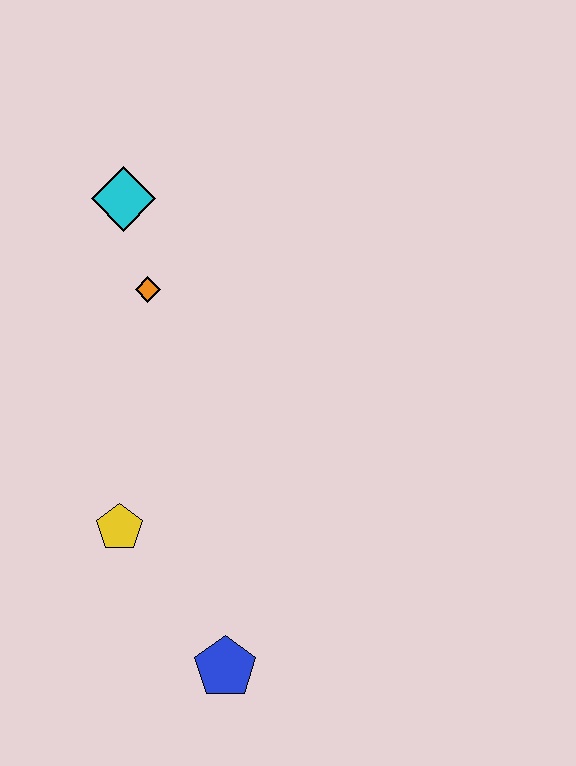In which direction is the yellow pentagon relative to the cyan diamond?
The yellow pentagon is below the cyan diamond.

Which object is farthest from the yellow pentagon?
The cyan diamond is farthest from the yellow pentagon.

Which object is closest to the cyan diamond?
The orange diamond is closest to the cyan diamond.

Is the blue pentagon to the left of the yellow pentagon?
No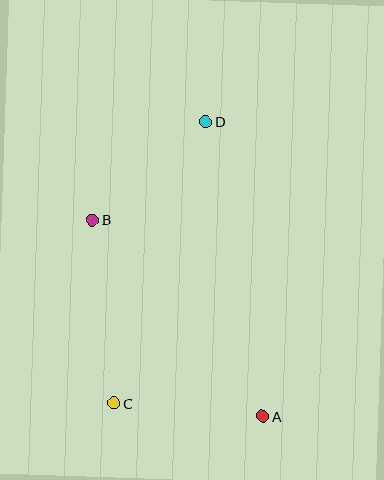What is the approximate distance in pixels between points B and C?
The distance between B and C is approximately 185 pixels.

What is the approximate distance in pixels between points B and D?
The distance between B and D is approximately 150 pixels.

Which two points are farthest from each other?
Points A and D are farthest from each other.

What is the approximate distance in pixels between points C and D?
The distance between C and D is approximately 296 pixels.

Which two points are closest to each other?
Points A and C are closest to each other.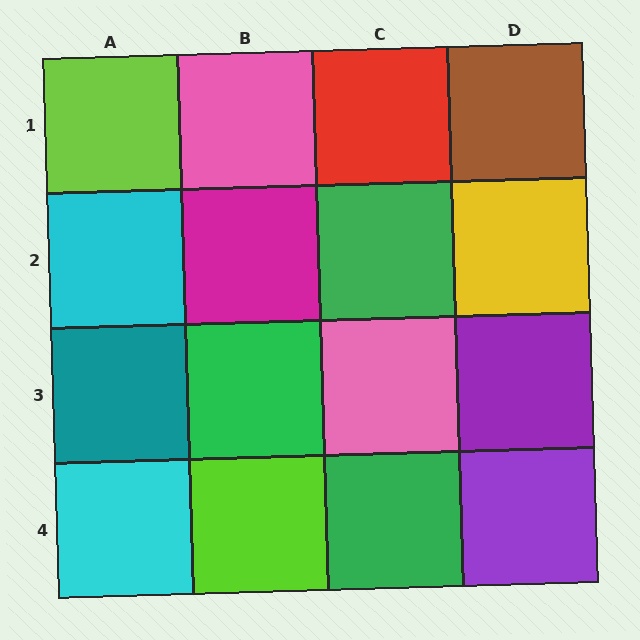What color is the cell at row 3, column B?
Green.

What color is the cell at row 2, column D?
Yellow.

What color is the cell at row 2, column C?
Green.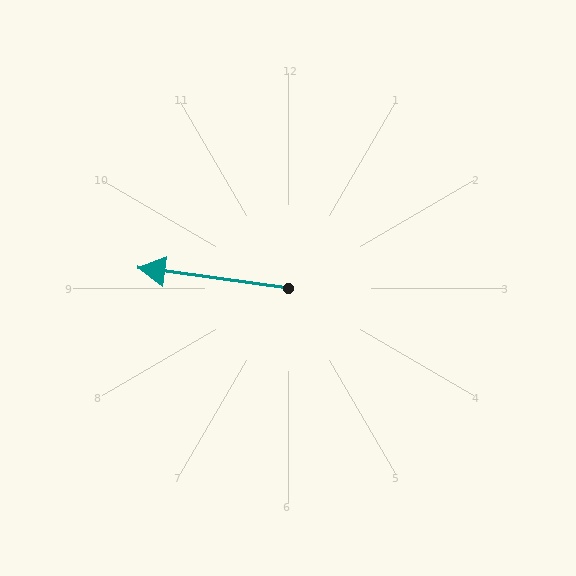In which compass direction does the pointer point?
West.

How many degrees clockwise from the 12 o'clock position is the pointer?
Approximately 278 degrees.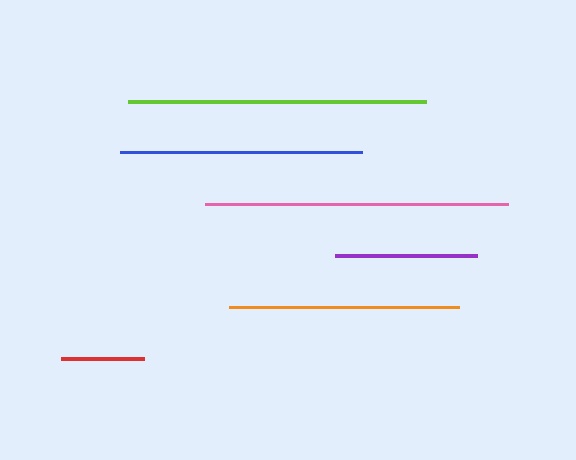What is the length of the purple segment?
The purple segment is approximately 142 pixels long.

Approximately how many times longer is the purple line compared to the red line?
The purple line is approximately 1.7 times the length of the red line.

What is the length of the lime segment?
The lime segment is approximately 298 pixels long.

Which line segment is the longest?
The pink line is the longest at approximately 303 pixels.